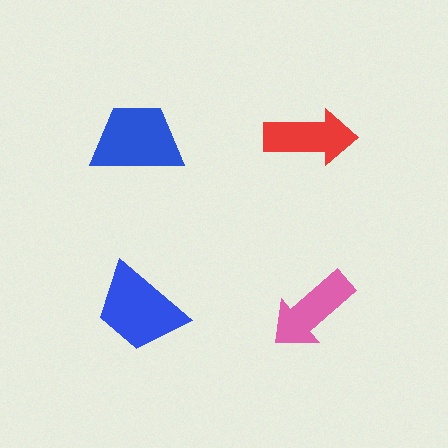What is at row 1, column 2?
A red arrow.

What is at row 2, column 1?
A blue trapezoid.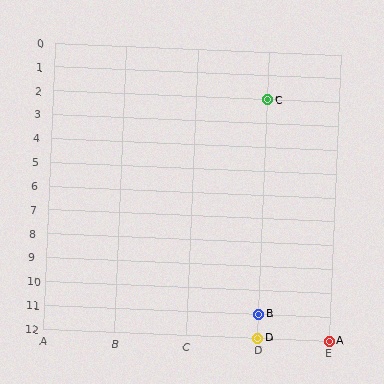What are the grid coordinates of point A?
Point A is at grid coordinates (E, 12).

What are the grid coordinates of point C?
Point C is at grid coordinates (D, 2).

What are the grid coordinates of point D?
Point D is at grid coordinates (D, 12).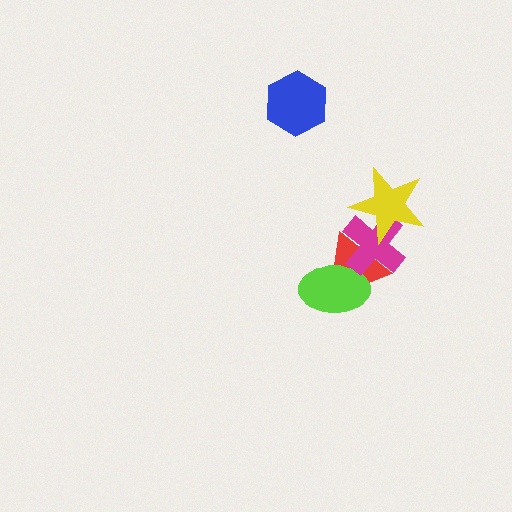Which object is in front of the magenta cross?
The yellow star is in front of the magenta cross.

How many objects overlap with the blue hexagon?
0 objects overlap with the blue hexagon.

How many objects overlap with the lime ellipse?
2 objects overlap with the lime ellipse.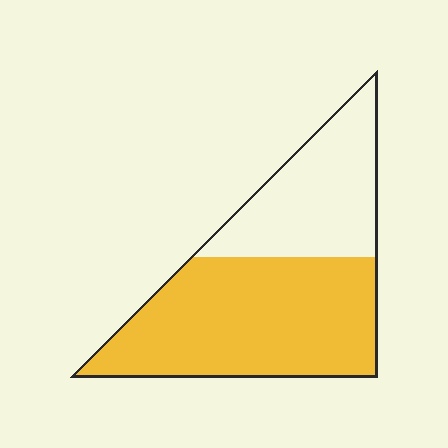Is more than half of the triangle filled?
Yes.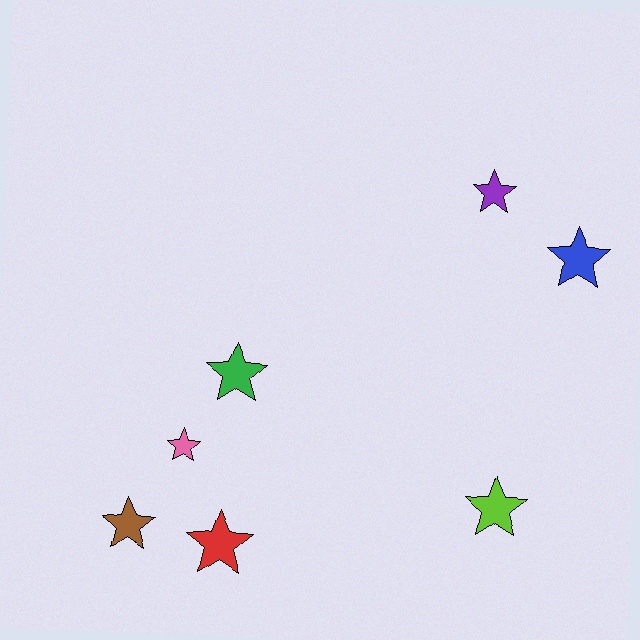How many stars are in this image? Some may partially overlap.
There are 7 stars.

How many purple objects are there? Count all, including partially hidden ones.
There is 1 purple object.